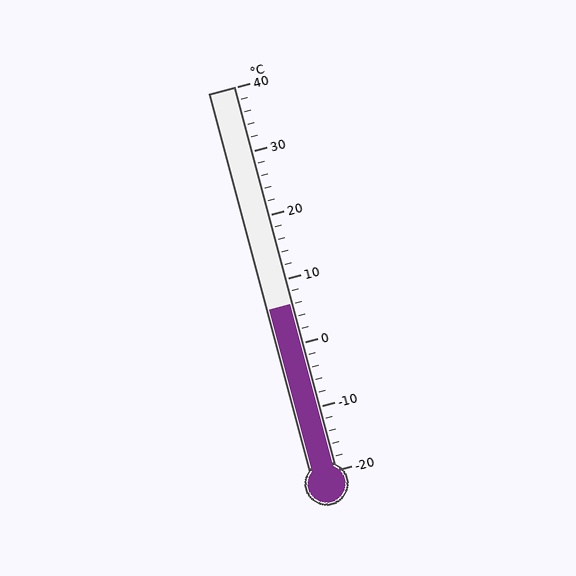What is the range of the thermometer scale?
The thermometer scale ranges from -20°C to 40°C.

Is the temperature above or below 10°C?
The temperature is below 10°C.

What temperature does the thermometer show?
The thermometer shows approximately 6°C.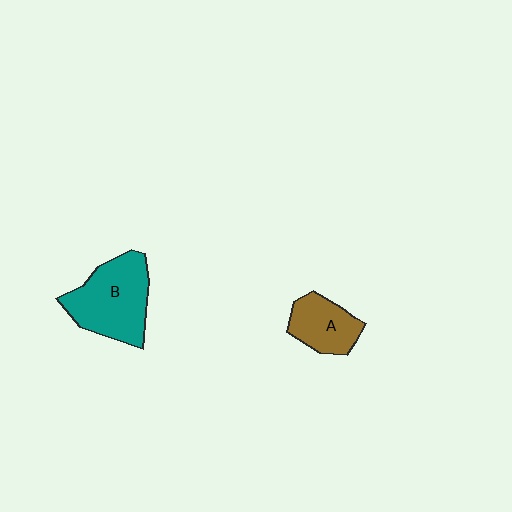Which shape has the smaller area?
Shape A (brown).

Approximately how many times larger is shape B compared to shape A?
Approximately 1.7 times.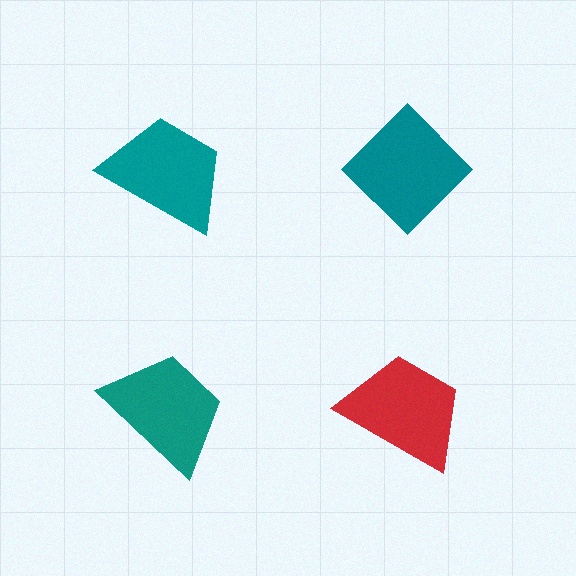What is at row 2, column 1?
A teal trapezoid.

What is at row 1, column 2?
A teal diamond.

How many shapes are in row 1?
2 shapes.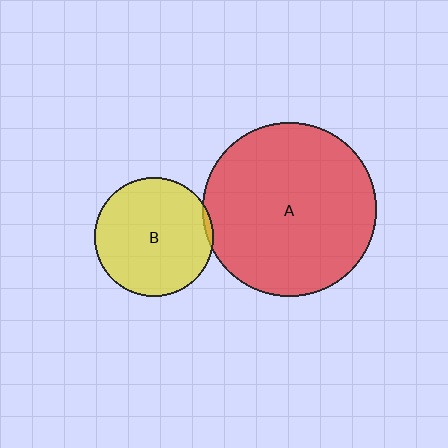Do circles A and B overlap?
Yes.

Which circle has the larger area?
Circle A (red).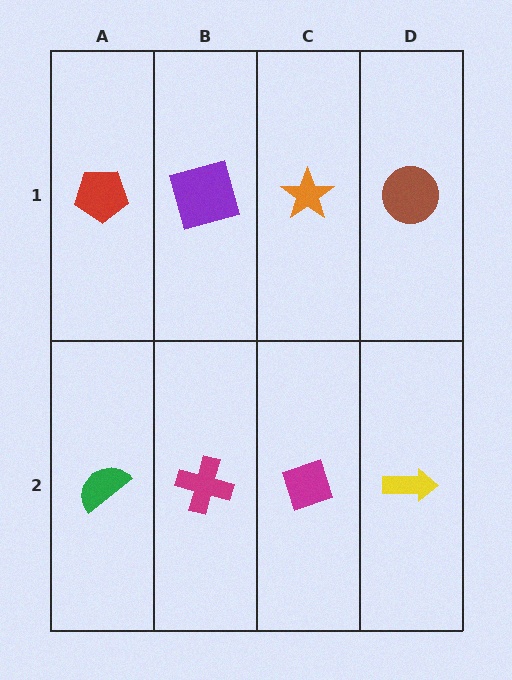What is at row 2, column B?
A magenta cross.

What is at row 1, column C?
An orange star.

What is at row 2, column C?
A magenta diamond.